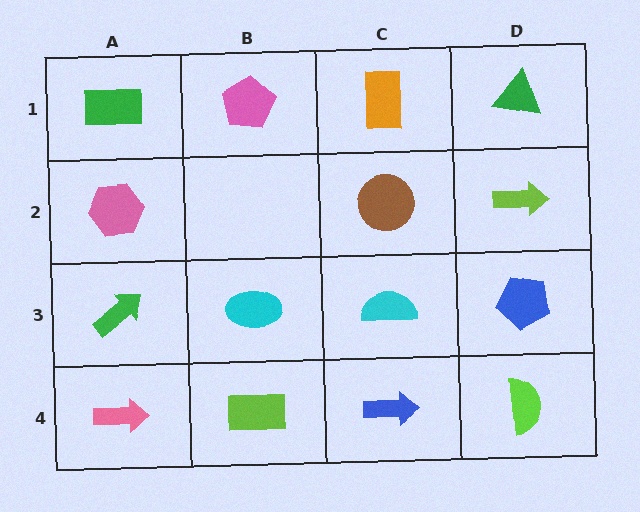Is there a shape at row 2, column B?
No, that cell is empty.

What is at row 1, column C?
An orange rectangle.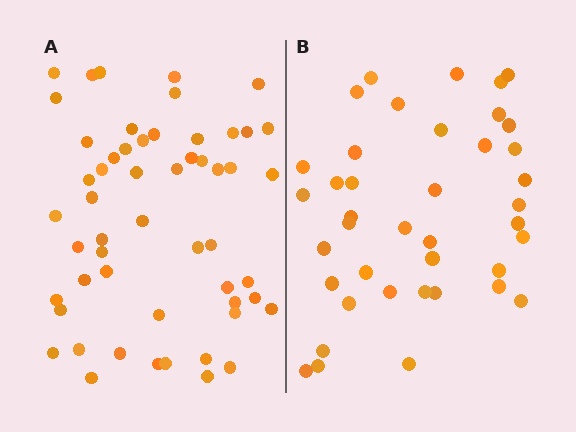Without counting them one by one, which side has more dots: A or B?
Region A (the left region) has more dots.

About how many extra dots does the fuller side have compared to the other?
Region A has approximately 15 more dots than region B.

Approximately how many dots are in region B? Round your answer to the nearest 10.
About 40 dots.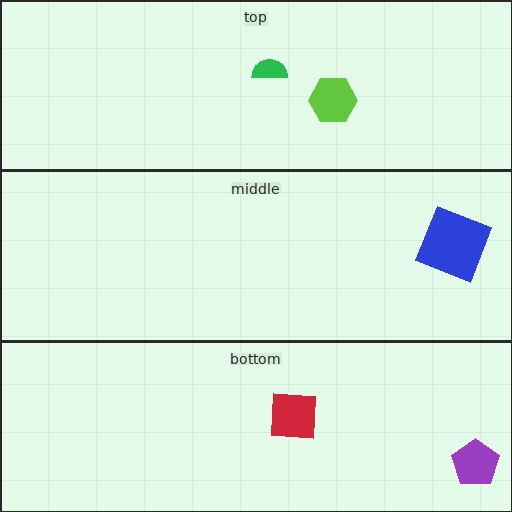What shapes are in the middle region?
The blue square.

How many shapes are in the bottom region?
2.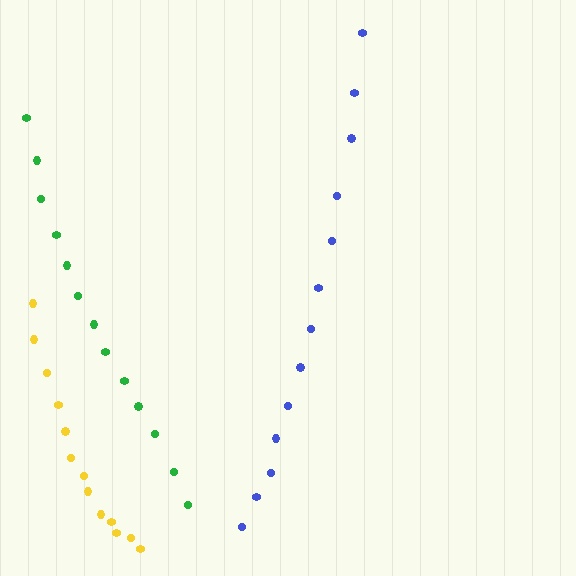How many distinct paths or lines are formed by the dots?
There are 3 distinct paths.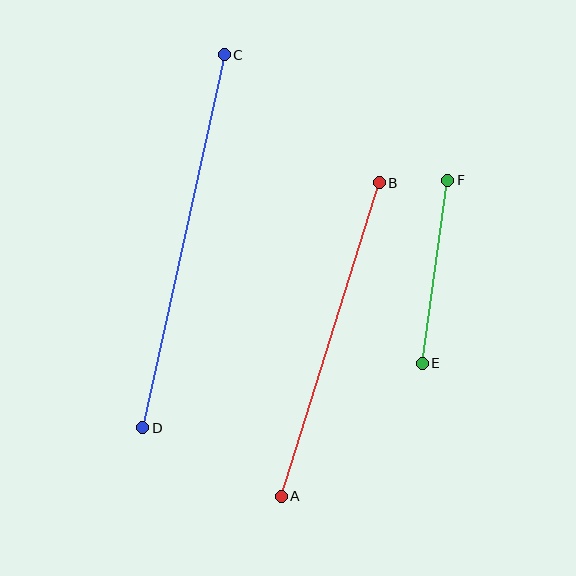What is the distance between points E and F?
The distance is approximately 185 pixels.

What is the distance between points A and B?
The distance is approximately 328 pixels.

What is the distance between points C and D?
The distance is approximately 382 pixels.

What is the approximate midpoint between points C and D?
The midpoint is at approximately (184, 241) pixels.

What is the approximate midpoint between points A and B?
The midpoint is at approximately (330, 339) pixels.